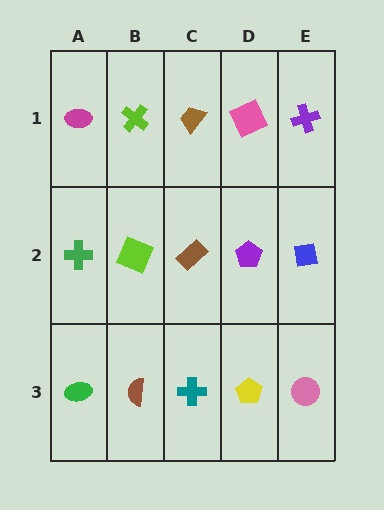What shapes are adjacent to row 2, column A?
A magenta ellipse (row 1, column A), a green ellipse (row 3, column A), a lime square (row 2, column B).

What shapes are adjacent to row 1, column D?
A purple pentagon (row 2, column D), a brown trapezoid (row 1, column C), a purple cross (row 1, column E).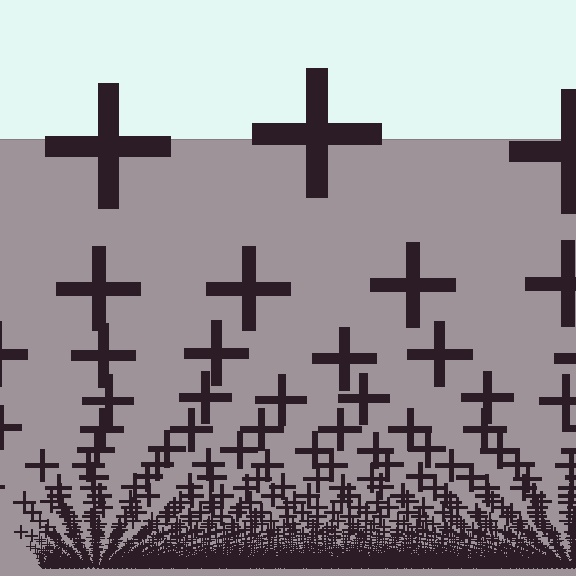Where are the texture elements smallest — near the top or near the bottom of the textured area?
Near the bottom.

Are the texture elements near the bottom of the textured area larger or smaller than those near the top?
Smaller. The gradient is inverted — elements near the bottom are smaller and denser.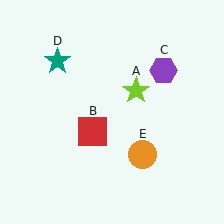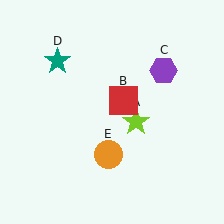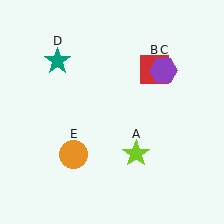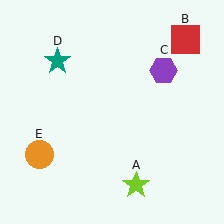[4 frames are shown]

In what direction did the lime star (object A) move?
The lime star (object A) moved down.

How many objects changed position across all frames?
3 objects changed position: lime star (object A), red square (object B), orange circle (object E).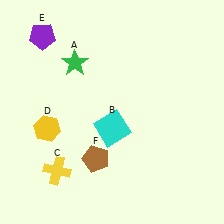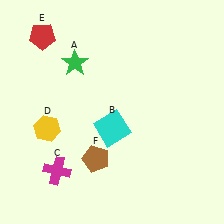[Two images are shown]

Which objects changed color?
C changed from yellow to magenta. E changed from purple to red.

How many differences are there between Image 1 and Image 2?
There are 2 differences between the two images.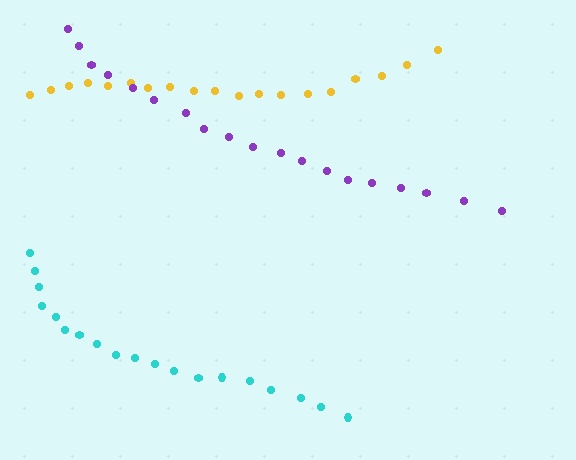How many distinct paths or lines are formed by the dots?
There are 3 distinct paths.